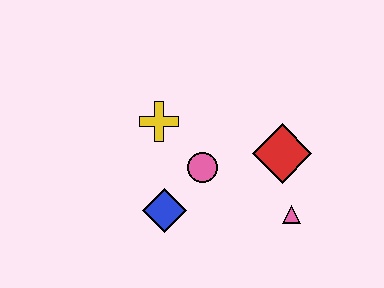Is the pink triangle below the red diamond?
Yes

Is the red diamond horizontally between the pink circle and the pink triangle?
Yes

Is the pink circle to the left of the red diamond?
Yes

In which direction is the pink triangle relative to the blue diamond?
The pink triangle is to the right of the blue diamond.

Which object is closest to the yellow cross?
The pink circle is closest to the yellow cross.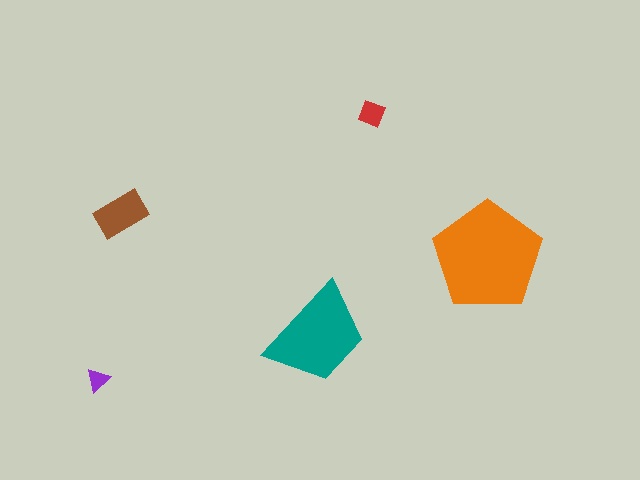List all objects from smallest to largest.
The purple triangle, the red diamond, the brown rectangle, the teal trapezoid, the orange pentagon.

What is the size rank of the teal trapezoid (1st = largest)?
2nd.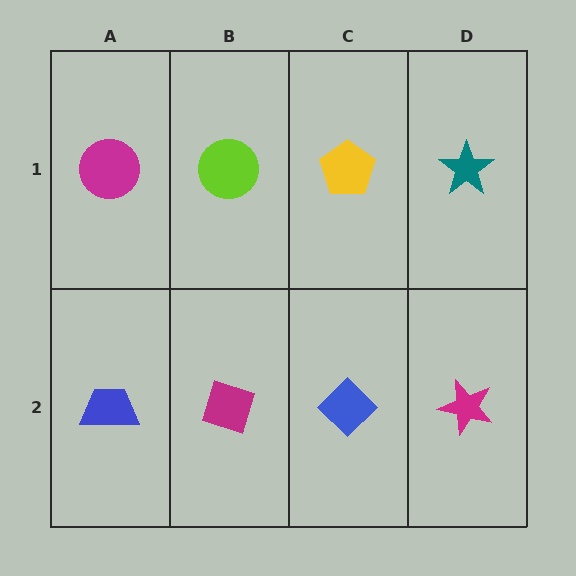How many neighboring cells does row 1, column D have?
2.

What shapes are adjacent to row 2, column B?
A lime circle (row 1, column B), a blue trapezoid (row 2, column A), a blue diamond (row 2, column C).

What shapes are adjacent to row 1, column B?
A magenta diamond (row 2, column B), a magenta circle (row 1, column A), a yellow pentagon (row 1, column C).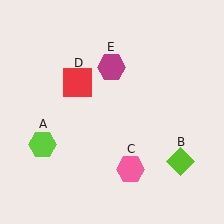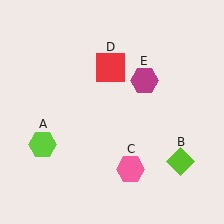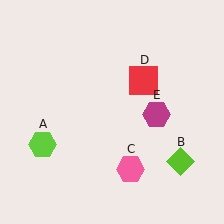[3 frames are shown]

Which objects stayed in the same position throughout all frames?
Lime hexagon (object A) and lime diamond (object B) and pink hexagon (object C) remained stationary.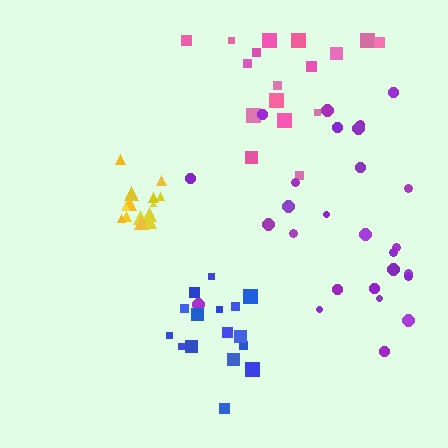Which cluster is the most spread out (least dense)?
Pink.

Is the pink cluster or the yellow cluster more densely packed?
Yellow.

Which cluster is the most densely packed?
Yellow.